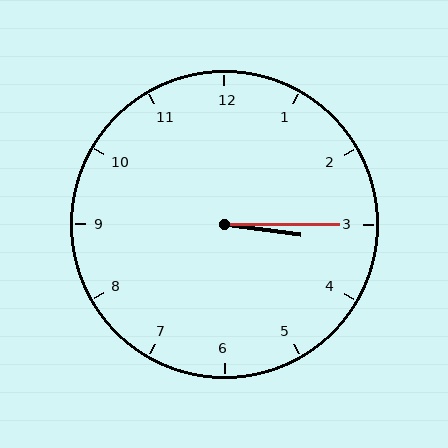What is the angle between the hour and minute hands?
Approximately 8 degrees.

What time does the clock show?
3:15.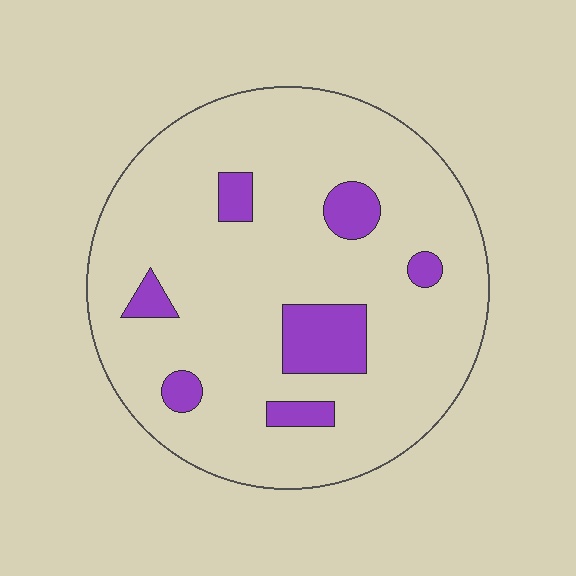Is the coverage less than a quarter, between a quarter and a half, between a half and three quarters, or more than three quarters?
Less than a quarter.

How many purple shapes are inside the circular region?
7.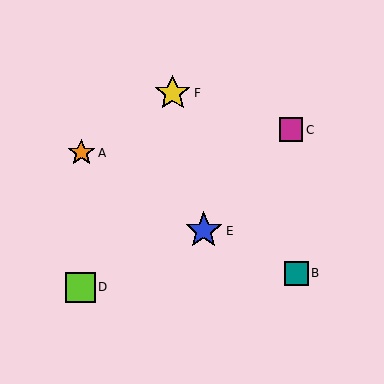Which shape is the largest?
The blue star (labeled E) is the largest.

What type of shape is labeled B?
Shape B is a teal square.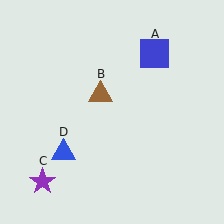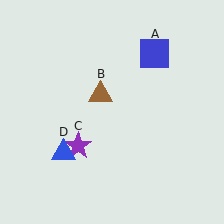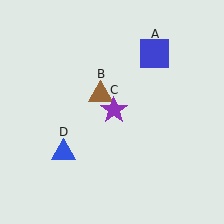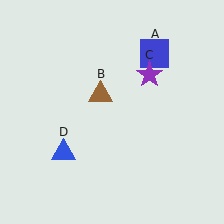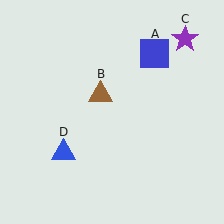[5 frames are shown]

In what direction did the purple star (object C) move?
The purple star (object C) moved up and to the right.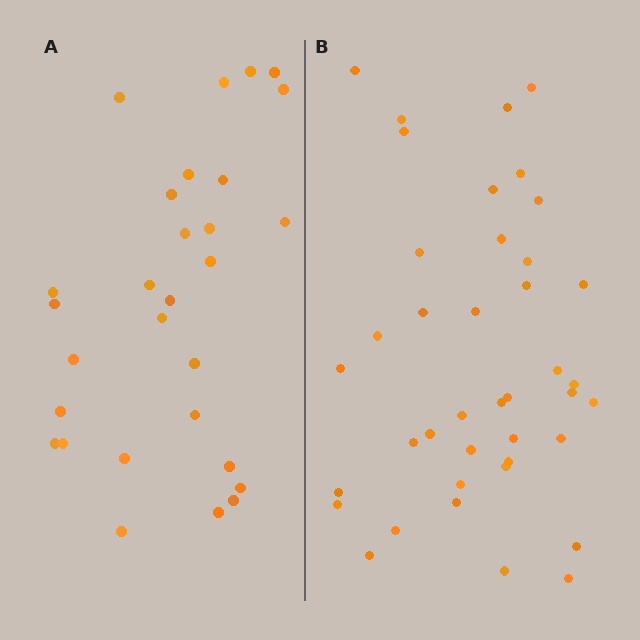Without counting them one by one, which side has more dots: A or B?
Region B (the right region) has more dots.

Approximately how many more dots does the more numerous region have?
Region B has roughly 12 or so more dots than region A.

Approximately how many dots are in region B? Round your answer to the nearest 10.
About 40 dots.